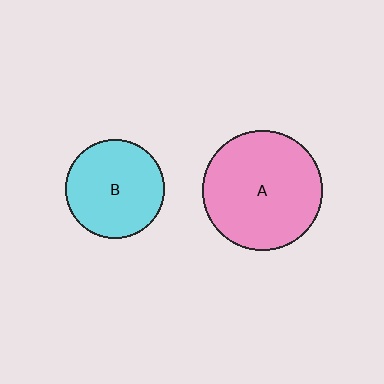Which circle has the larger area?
Circle A (pink).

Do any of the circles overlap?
No, none of the circles overlap.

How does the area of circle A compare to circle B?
Approximately 1.5 times.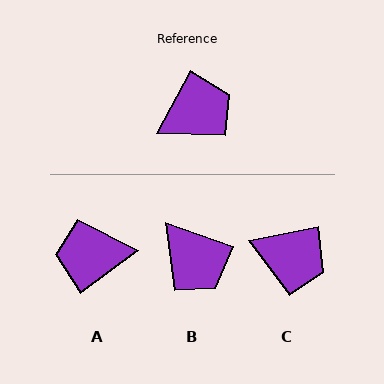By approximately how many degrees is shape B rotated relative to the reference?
Approximately 81 degrees clockwise.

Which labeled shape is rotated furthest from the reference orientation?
A, about 154 degrees away.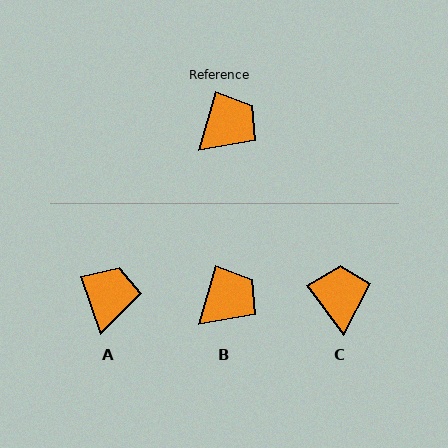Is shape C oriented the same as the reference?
No, it is off by about 52 degrees.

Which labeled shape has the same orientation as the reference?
B.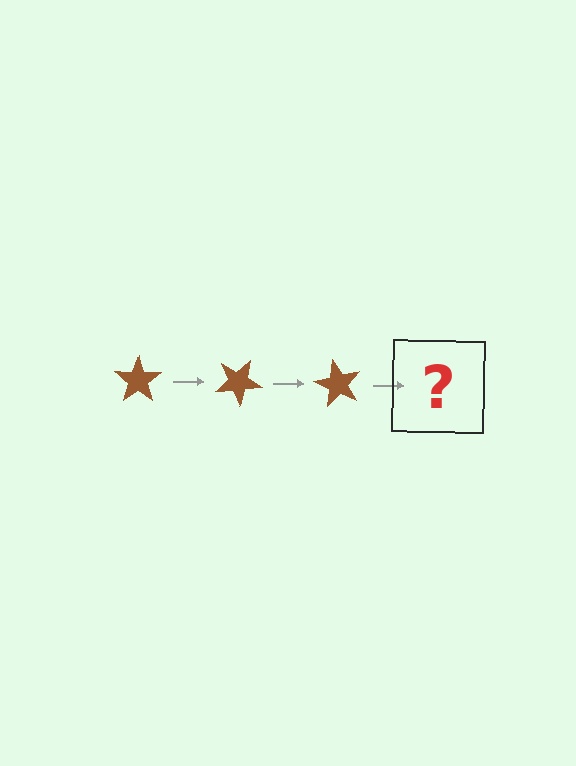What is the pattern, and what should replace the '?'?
The pattern is that the star rotates 30 degrees each step. The '?' should be a brown star rotated 90 degrees.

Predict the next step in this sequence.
The next step is a brown star rotated 90 degrees.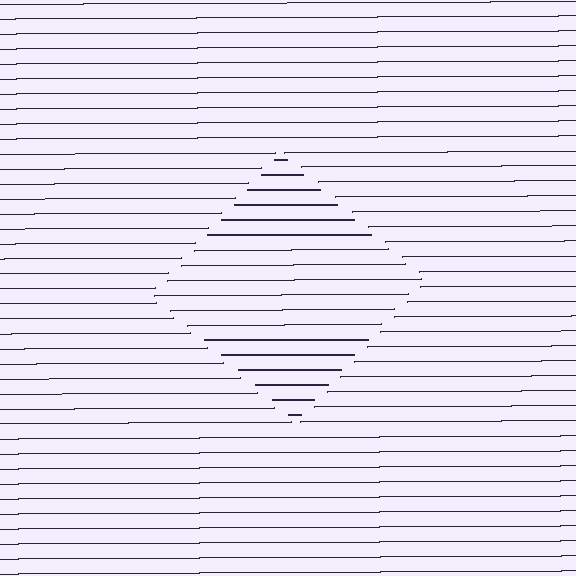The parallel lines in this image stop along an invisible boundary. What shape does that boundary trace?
An illusory square. The interior of the shape contains the same grating, shifted by half a period — the contour is defined by the phase discontinuity where line-ends from the inner and outer gratings abut.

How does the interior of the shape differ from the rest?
The interior of the shape contains the same grating, shifted by half a period — the contour is defined by the phase discontinuity where line-ends from the inner and outer gratings abut.